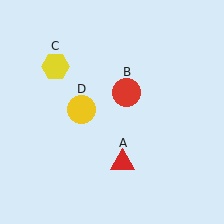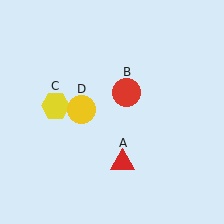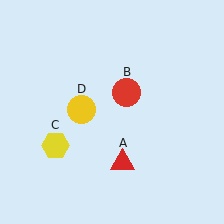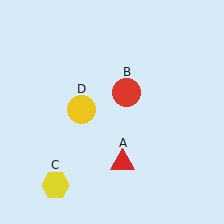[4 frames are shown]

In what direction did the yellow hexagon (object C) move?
The yellow hexagon (object C) moved down.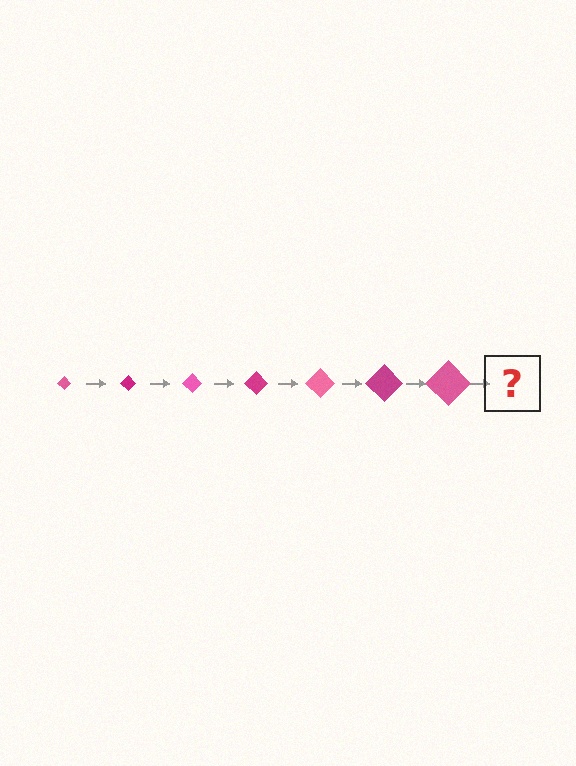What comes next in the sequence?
The next element should be a magenta diamond, larger than the previous one.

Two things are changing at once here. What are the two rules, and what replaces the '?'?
The two rules are that the diamond grows larger each step and the color cycles through pink and magenta. The '?' should be a magenta diamond, larger than the previous one.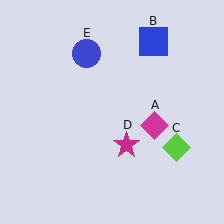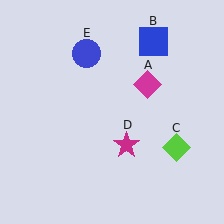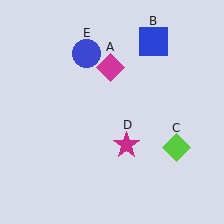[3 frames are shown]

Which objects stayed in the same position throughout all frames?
Blue square (object B) and lime diamond (object C) and magenta star (object D) and blue circle (object E) remained stationary.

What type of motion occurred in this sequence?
The magenta diamond (object A) rotated counterclockwise around the center of the scene.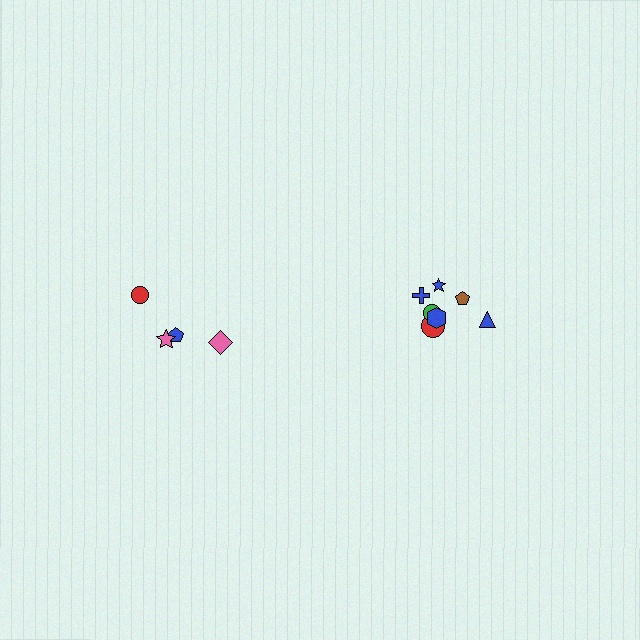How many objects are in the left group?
There are 4 objects.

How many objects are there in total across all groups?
There are 11 objects.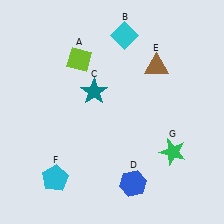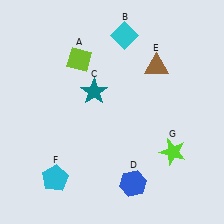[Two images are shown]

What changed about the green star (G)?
In Image 1, G is green. In Image 2, it changed to lime.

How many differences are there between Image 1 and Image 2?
There is 1 difference between the two images.